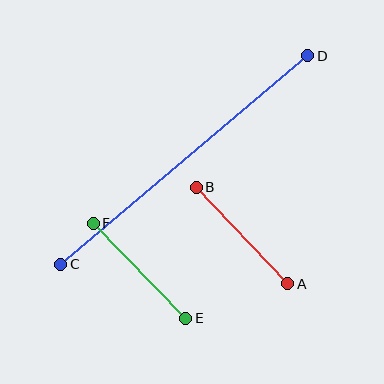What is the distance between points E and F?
The distance is approximately 133 pixels.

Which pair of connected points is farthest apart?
Points C and D are farthest apart.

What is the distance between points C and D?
The distance is approximately 323 pixels.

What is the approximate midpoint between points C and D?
The midpoint is at approximately (184, 160) pixels.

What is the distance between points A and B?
The distance is approximately 133 pixels.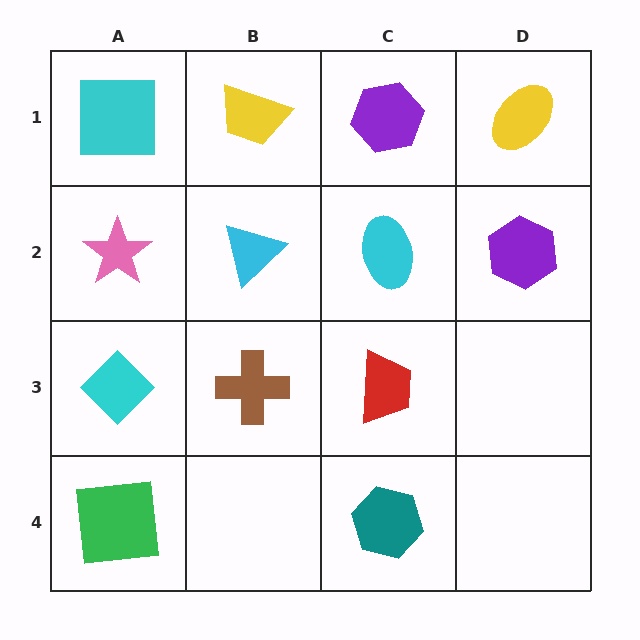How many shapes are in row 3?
3 shapes.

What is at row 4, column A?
A green square.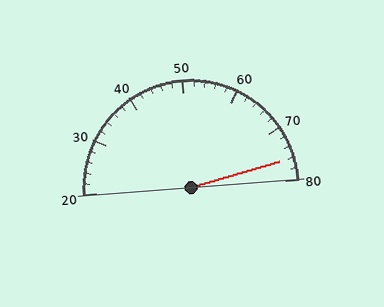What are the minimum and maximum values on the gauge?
The gauge ranges from 20 to 80.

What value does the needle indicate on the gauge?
The needle indicates approximately 76.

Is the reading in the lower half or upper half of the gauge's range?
The reading is in the upper half of the range (20 to 80).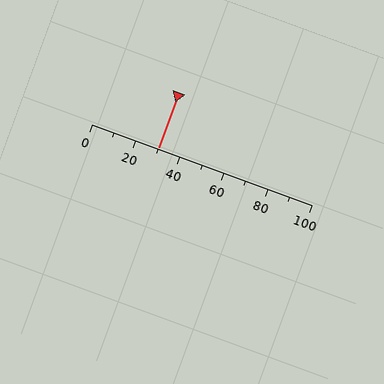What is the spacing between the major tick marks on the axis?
The major ticks are spaced 20 apart.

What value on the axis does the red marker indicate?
The marker indicates approximately 30.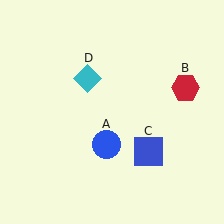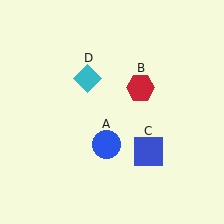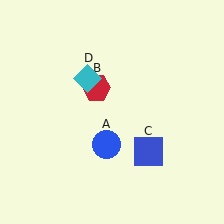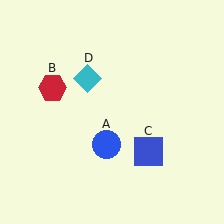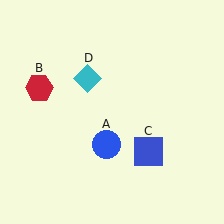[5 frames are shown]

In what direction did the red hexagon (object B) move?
The red hexagon (object B) moved left.